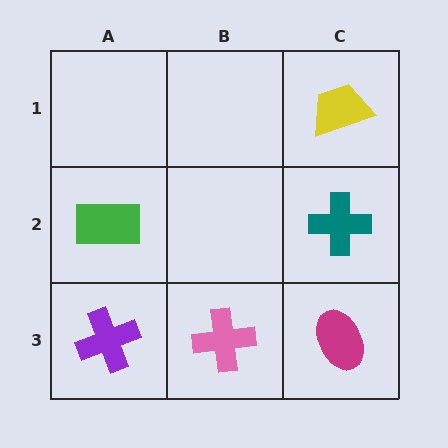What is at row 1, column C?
A yellow trapezoid.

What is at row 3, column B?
A pink cross.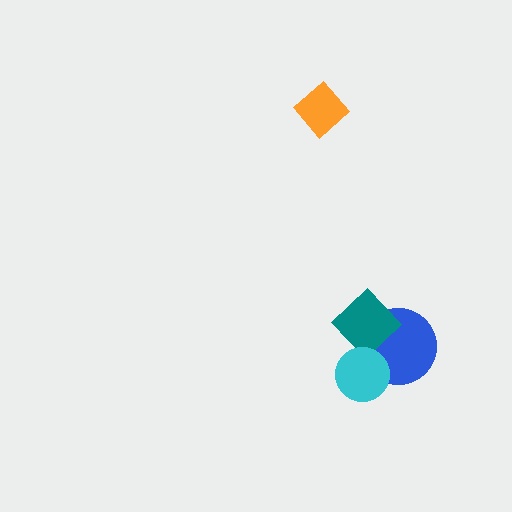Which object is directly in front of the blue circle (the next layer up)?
The teal diamond is directly in front of the blue circle.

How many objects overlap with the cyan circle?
2 objects overlap with the cyan circle.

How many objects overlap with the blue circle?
2 objects overlap with the blue circle.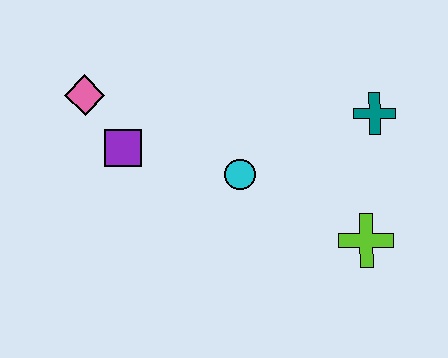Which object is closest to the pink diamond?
The purple square is closest to the pink diamond.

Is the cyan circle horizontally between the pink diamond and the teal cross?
Yes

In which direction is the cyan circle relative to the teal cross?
The cyan circle is to the left of the teal cross.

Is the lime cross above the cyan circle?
No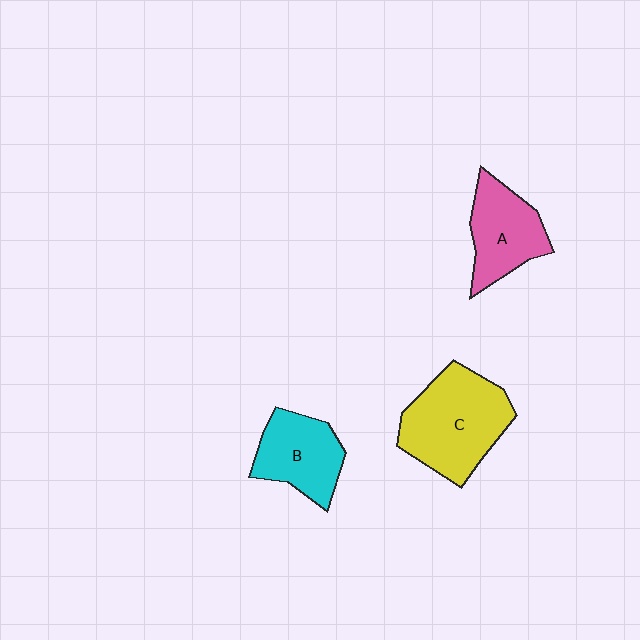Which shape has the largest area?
Shape C (yellow).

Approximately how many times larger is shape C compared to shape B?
Approximately 1.5 times.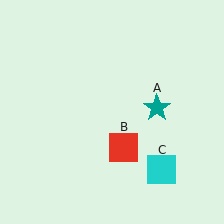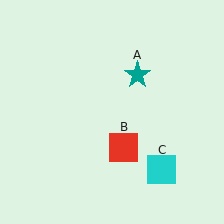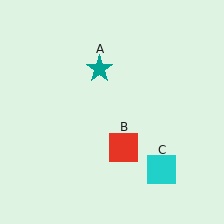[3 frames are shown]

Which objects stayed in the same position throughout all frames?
Red square (object B) and cyan square (object C) remained stationary.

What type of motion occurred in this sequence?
The teal star (object A) rotated counterclockwise around the center of the scene.